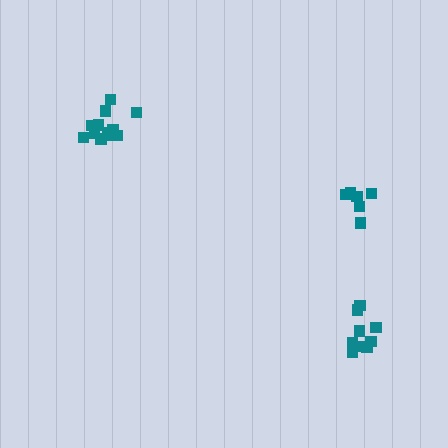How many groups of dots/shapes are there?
There are 3 groups.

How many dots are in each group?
Group 1: 9 dots, Group 2: 12 dots, Group 3: 6 dots (27 total).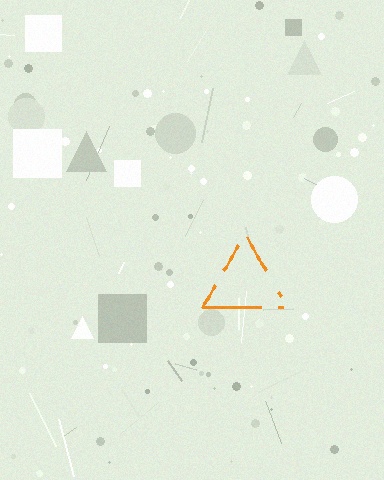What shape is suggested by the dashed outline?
The dashed outline suggests a triangle.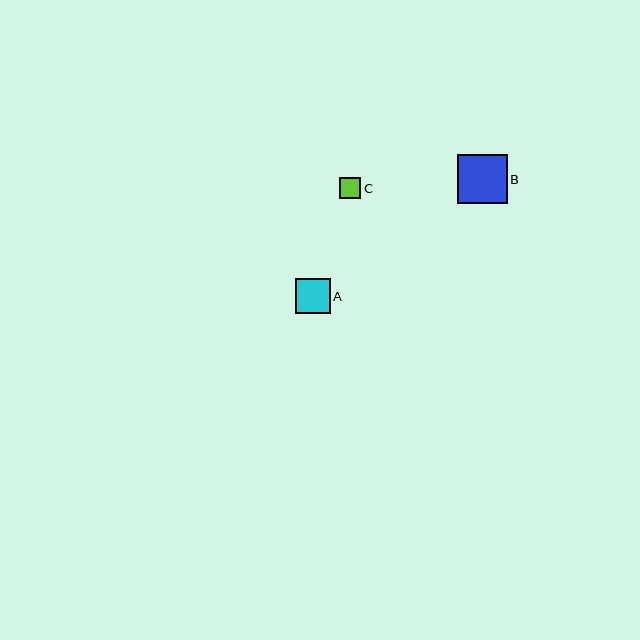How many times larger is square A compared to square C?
Square A is approximately 1.6 times the size of square C.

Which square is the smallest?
Square C is the smallest with a size of approximately 21 pixels.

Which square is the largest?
Square B is the largest with a size of approximately 49 pixels.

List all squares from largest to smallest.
From largest to smallest: B, A, C.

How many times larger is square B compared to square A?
Square B is approximately 1.4 times the size of square A.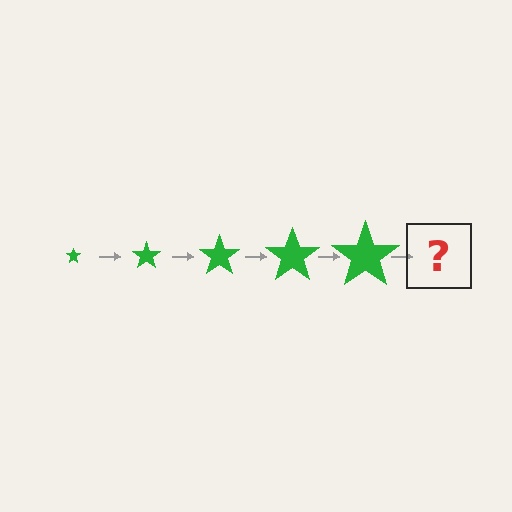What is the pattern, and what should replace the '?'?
The pattern is that the star gets progressively larger each step. The '?' should be a green star, larger than the previous one.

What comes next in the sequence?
The next element should be a green star, larger than the previous one.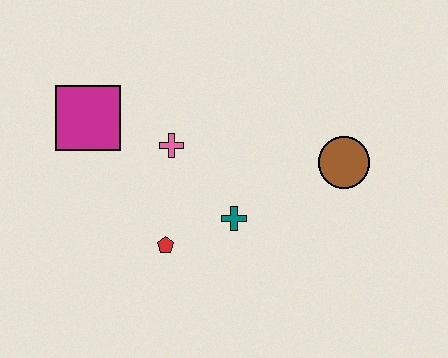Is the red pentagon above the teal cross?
No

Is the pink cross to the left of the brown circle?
Yes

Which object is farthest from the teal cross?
The magenta square is farthest from the teal cross.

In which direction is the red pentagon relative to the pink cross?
The red pentagon is below the pink cross.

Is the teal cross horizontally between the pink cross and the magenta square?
No